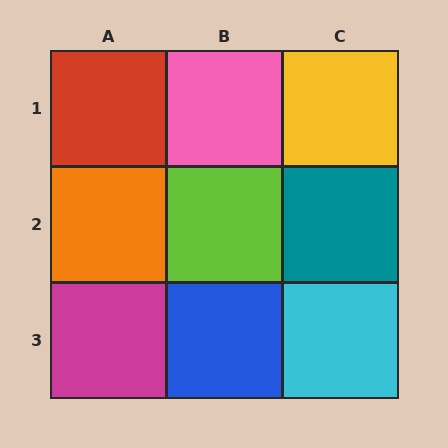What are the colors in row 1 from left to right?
Red, pink, yellow.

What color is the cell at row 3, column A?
Magenta.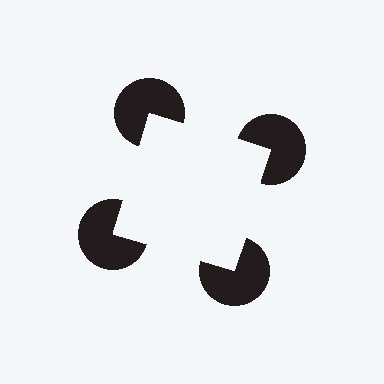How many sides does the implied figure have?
4 sides.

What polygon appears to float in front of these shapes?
An illusory square — its edges are inferred from the aligned wedge cuts in the pac-man discs, not physically drawn.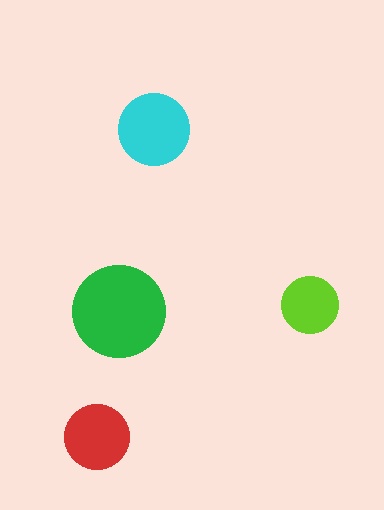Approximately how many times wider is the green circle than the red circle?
About 1.5 times wider.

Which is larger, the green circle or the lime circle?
The green one.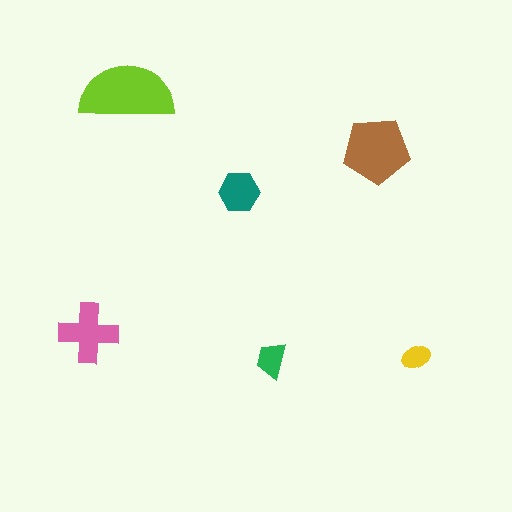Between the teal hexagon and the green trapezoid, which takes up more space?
The teal hexagon.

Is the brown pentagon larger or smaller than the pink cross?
Larger.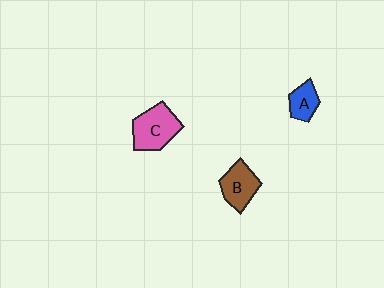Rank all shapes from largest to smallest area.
From largest to smallest: C (pink), B (brown), A (blue).